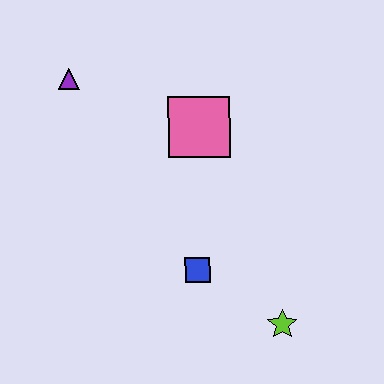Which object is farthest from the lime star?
The purple triangle is farthest from the lime star.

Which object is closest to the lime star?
The blue square is closest to the lime star.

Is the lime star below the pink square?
Yes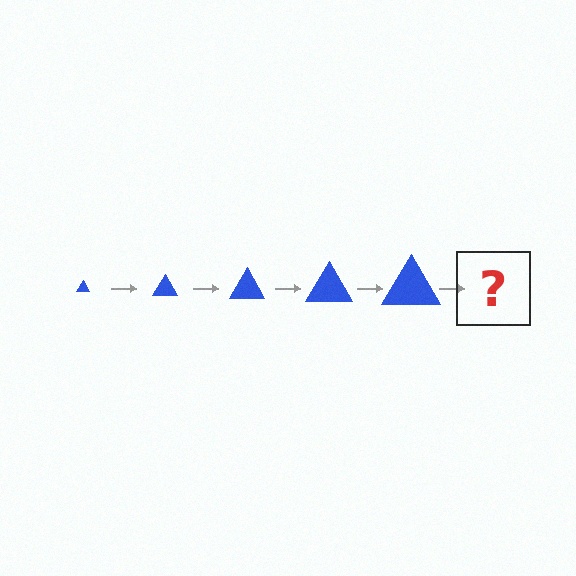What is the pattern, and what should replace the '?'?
The pattern is that the triangle gets progressively larger each step. The '?' should be a blue triangle, larger than the previous one.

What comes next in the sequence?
The next element should be a blue triangle, larger than the previous one.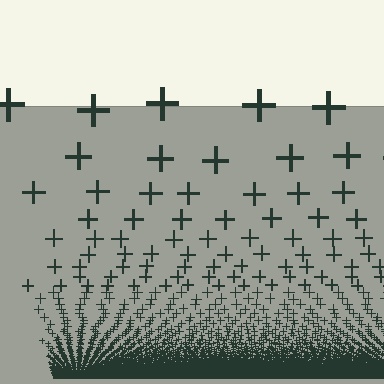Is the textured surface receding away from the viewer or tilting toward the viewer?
The surface appears to tilt toward the viewer. Texture elements get larger and sparser toward the top.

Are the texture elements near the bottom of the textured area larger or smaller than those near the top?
Smaller. The gradient is inverted — elements near the bottom are smaller and denser.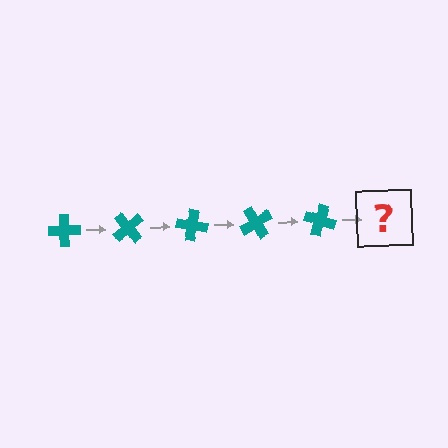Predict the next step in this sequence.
The next step is a teal cross rotated 250 degrees.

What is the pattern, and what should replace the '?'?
The pattern is that the cross rotates 50 degrees each step. The '?' should be a teal cross rotated 250 degrees.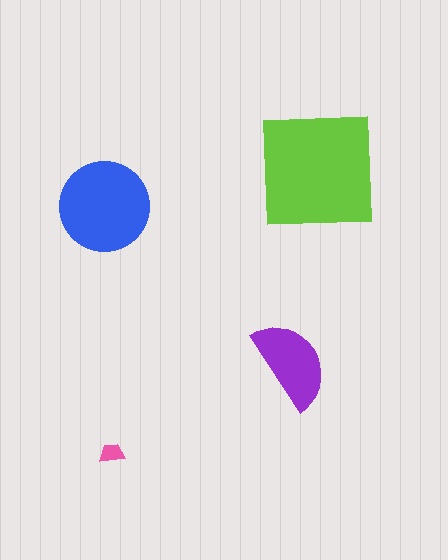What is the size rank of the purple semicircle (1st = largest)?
3rd.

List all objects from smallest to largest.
The pink trapezoid, the purple semicircle, the blue circle, the lime square.